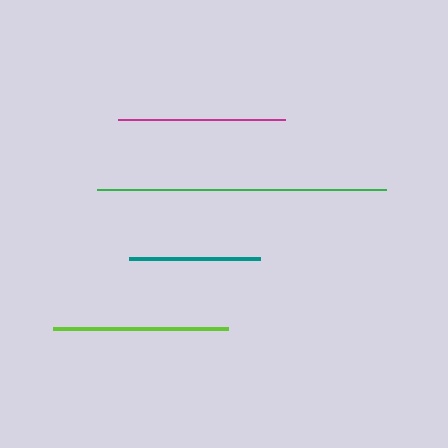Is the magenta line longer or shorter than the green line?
The green line is longer than the magenta line.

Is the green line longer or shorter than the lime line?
The green line is longer than the lime line.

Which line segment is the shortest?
The teal line is the shortest at approximately 131 pixels.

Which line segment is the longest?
The green line is the longest at approximately 289 pixels.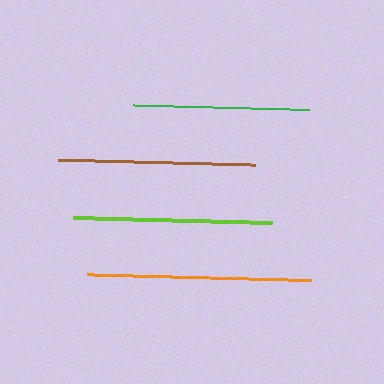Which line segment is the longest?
The orange line is the longest at approximately 224 pixels.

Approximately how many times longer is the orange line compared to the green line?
The orange line is approximately 1.3 times the length of the green line.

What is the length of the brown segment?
The brown segment is approximately 198 pixels long.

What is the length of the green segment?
The green segment is approximately 177 pixels long.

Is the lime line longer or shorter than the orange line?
The orange line is longer than the lime line.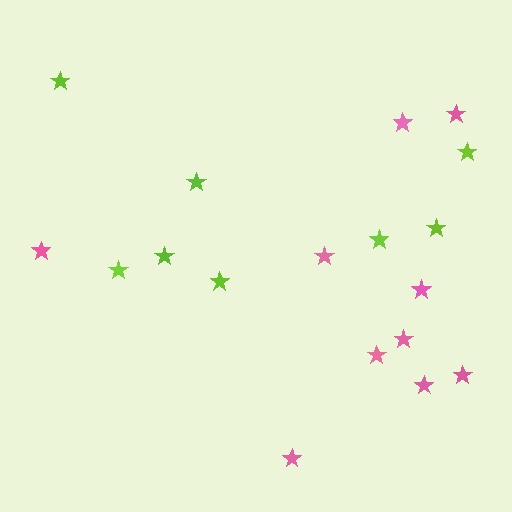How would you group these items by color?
There are 2 groups: one group of lime stars (8) and one group of pink stars (10).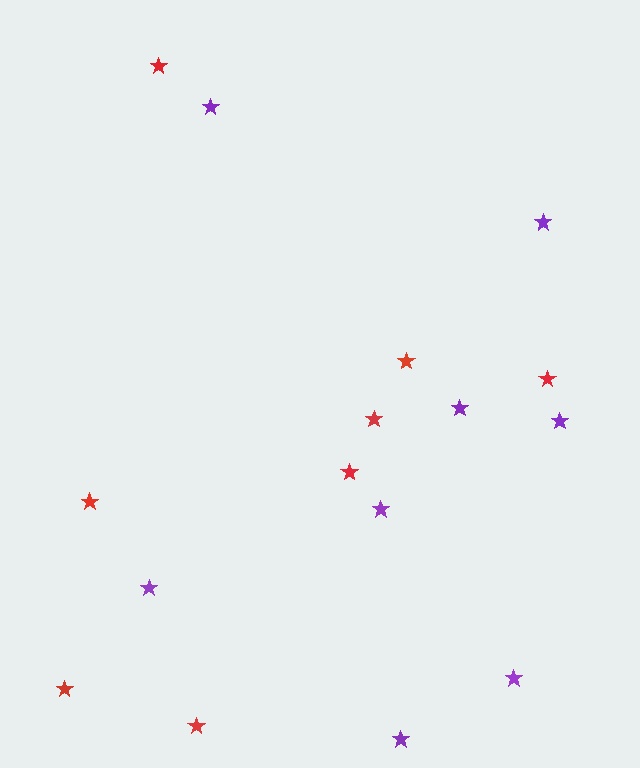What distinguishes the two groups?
There are 2 groups: one group of red stars (8) and one group of purple stars (8).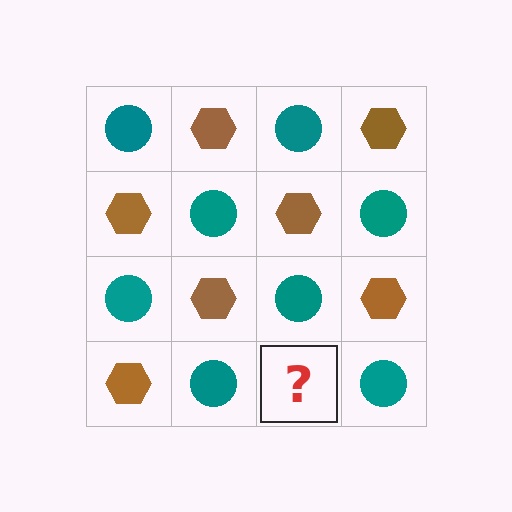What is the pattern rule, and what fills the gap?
The rule is that it alternates teal circle and brown hexagon in a checkerboard pattern. The gap should be filled with a brown hexagon.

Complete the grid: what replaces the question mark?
The question mark should be replaced with a brown hexagon.